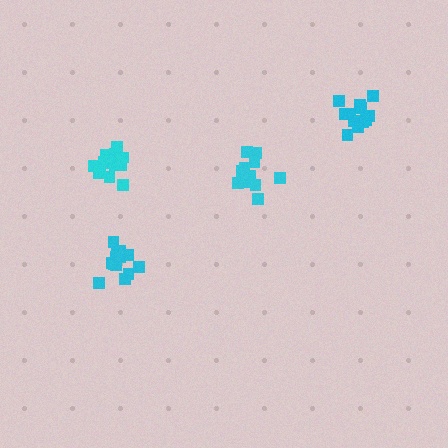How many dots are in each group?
Group 1: 12 dots, Group 2: 12 dots, Group 3: 15 dots, Group 4: 14 dots (53 total).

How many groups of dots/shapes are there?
There are 4 groups.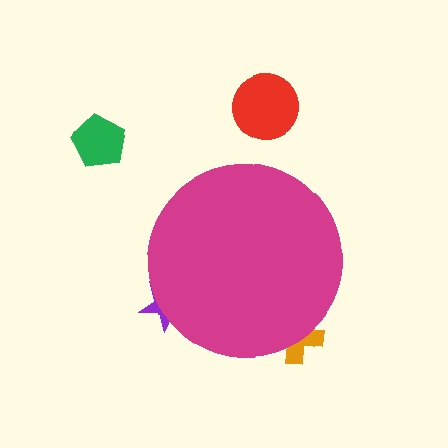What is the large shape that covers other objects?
A magenta circle.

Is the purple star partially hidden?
Yes, the purple star is partially hidden behind the magenta circle.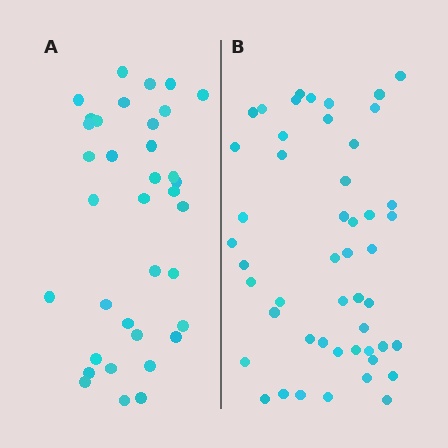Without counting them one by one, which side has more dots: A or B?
Region B (the right region) has more dots.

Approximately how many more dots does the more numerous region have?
Region B has approximately 15 more dots than region A.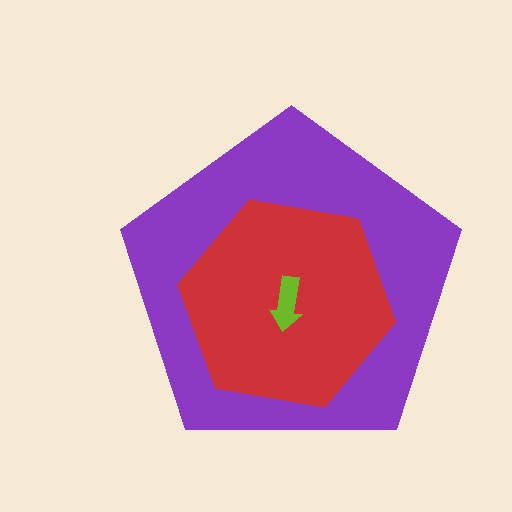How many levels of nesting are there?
3.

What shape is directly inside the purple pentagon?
The red hexagon.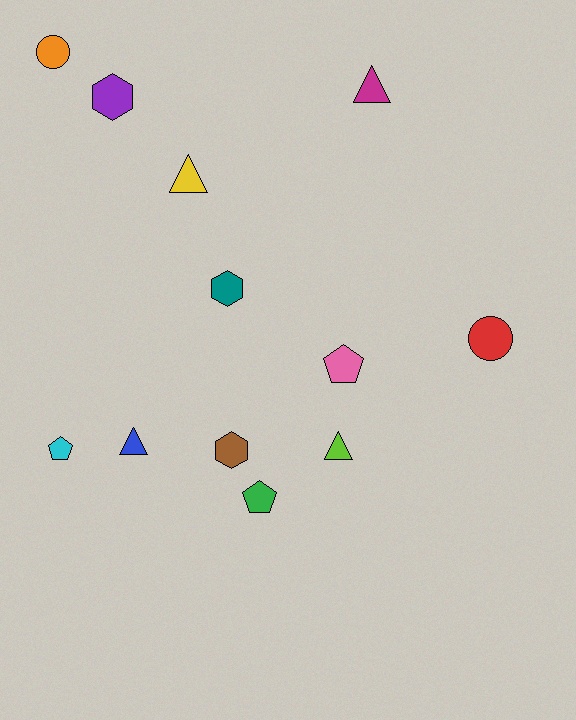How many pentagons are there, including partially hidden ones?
There are 3 pentagons.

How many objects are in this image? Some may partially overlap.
There are 12 objects.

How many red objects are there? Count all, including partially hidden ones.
There is 1 red object.